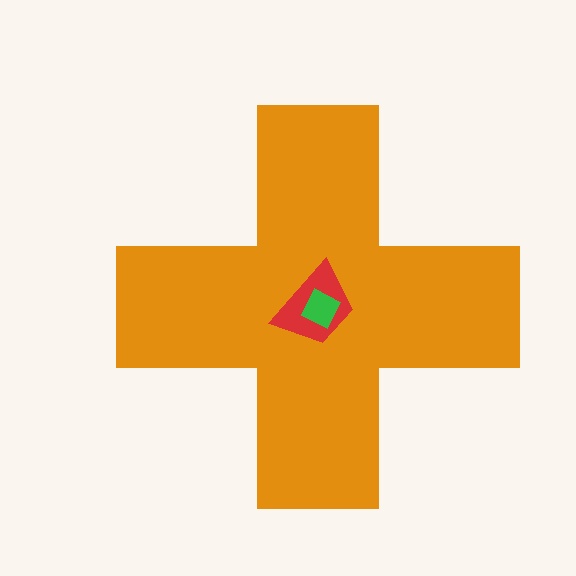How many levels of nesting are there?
3.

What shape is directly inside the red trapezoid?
The green square.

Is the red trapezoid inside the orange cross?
Yes.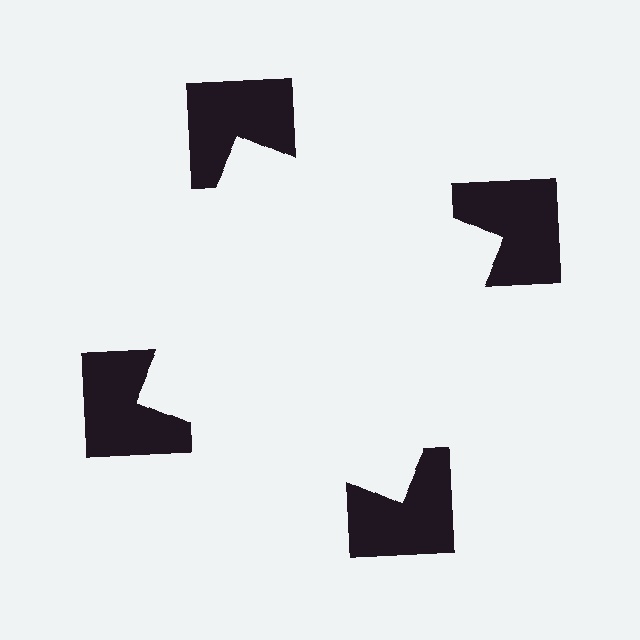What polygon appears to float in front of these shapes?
An illusory square — its edges are inferred from the aligned wedge cuts in the notched squares, not physically drawn.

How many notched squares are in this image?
There are 4 — one at each vertex of the illusory square.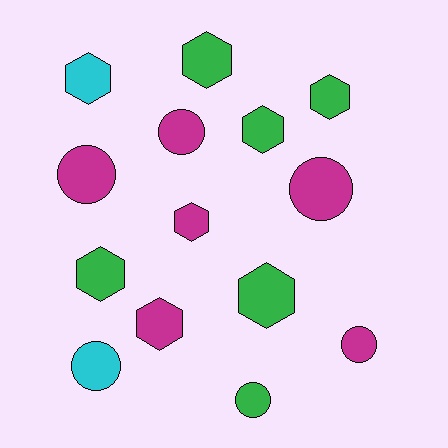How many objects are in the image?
There are 14 objects.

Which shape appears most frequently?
Hexagon, with 8 objects.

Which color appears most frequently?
Magenta, with 6 objects.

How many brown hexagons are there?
There are no brown hexagons.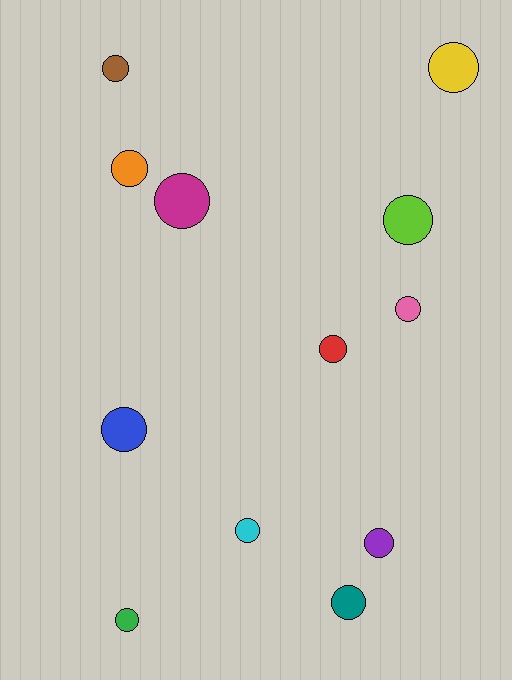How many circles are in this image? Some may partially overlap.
There are 12 circles.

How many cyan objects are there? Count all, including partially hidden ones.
There is 1 cyan object.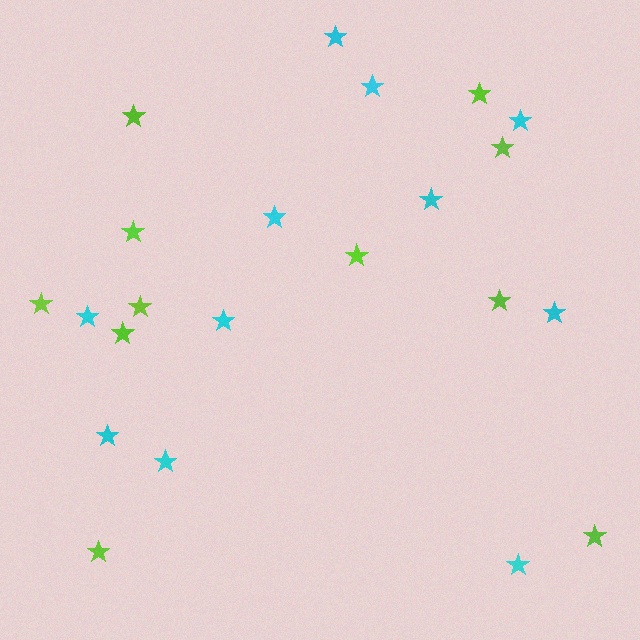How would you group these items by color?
There are 2 groups: one group of lime stars (11) and one group of cyan stars (11).